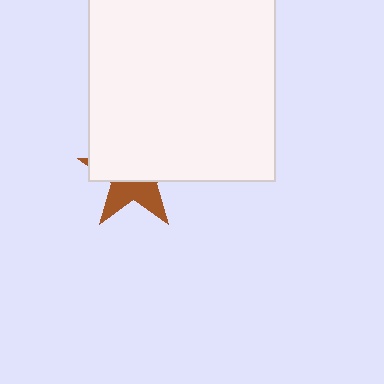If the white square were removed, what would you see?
You would see the complete brown star.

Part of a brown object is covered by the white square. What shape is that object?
It is a star.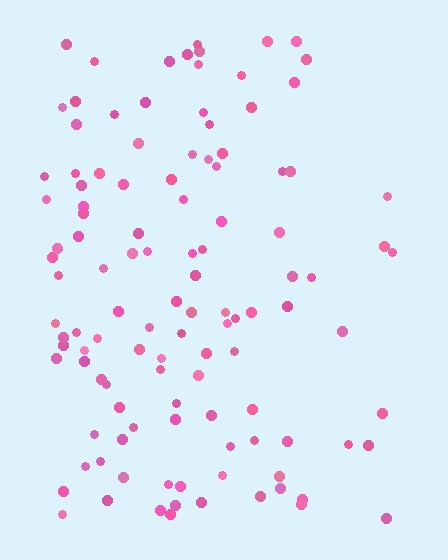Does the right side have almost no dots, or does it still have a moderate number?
Still a moderate number, just noticeably fewer than the left.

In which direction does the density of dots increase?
From right to left, with the left side densest.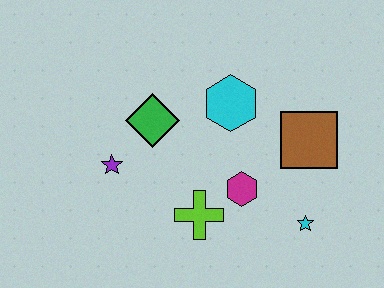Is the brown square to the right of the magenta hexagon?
Yes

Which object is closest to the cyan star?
The magenta hexagon is closest to the cyan star.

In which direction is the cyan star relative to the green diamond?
The cyan star is to the right of the green diamond.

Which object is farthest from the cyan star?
The purple star is farthest from the cyan star.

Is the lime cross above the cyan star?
Yes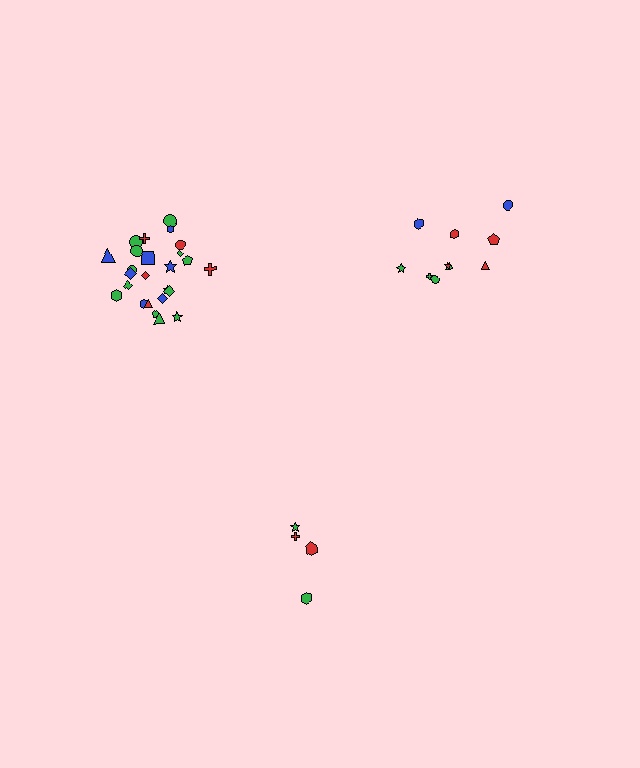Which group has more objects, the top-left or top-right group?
The top-left group.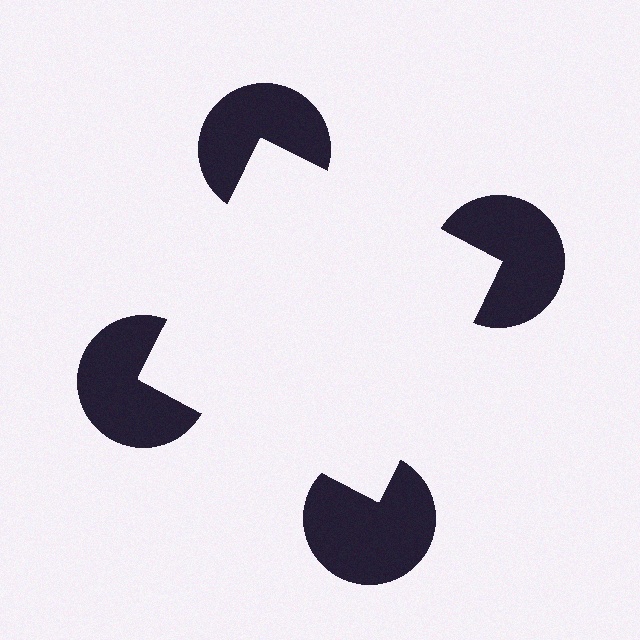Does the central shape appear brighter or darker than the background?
It typically appears slightly brighter than the background, even though no actual brightness change is drawn.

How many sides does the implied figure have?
4 sides.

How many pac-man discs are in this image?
There are 4 — one at each vertex of the illusory square.